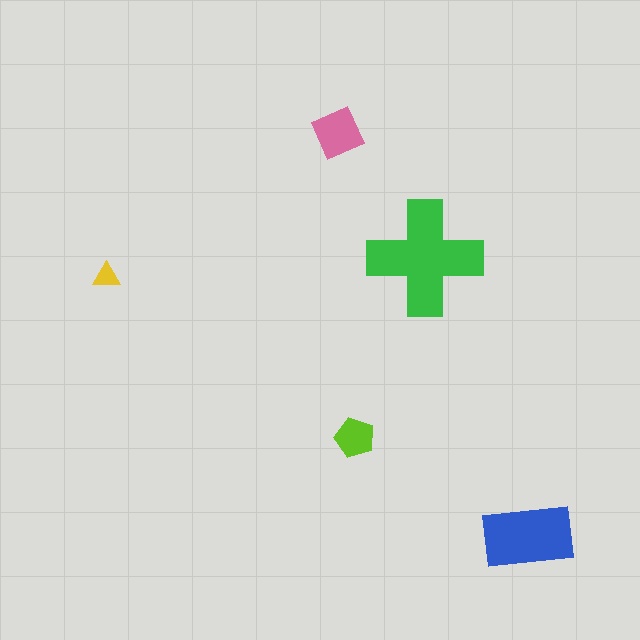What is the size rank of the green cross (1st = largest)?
1st.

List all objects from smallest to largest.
The yellow triangle, the lime pentagon, the pink diamond, the blue rectangle, the green cross.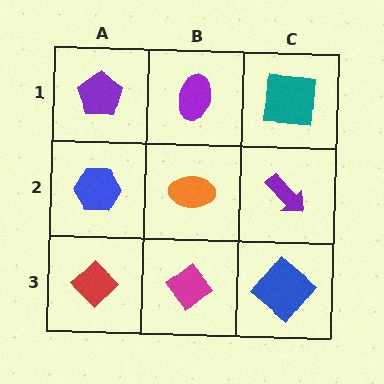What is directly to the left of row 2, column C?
An orange ellipse.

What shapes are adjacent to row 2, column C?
A teal square (row 1, column C), a blue diamond (row 3, column C), an orange ellipse (row 2, column B).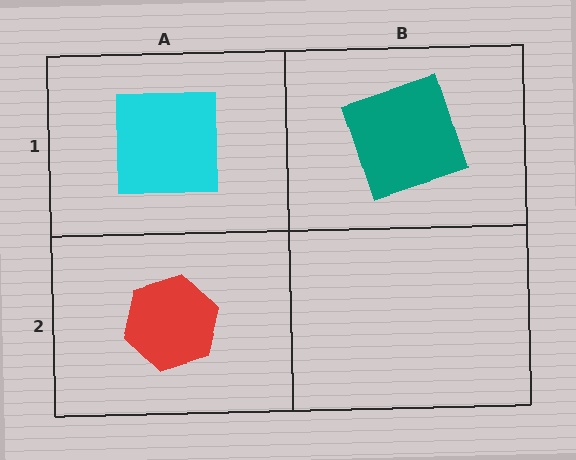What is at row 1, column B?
A teal square.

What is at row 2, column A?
A red hexagon.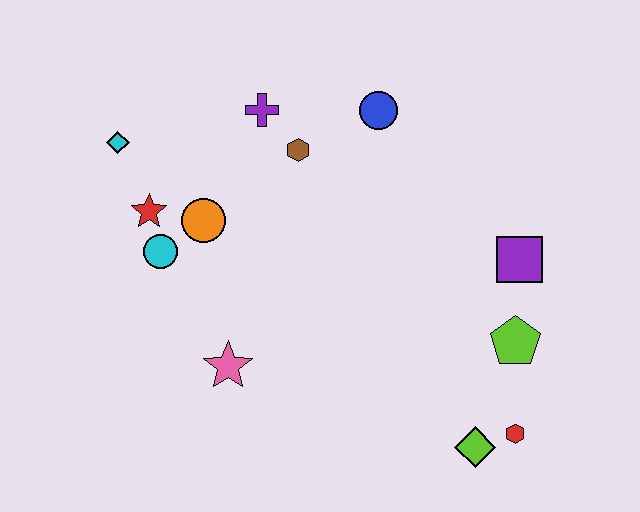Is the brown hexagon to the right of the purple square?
No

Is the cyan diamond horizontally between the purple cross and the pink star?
No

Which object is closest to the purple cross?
The brown hexagon is closest to the purple cross.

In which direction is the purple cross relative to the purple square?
The purple cross is to the left of the purple square.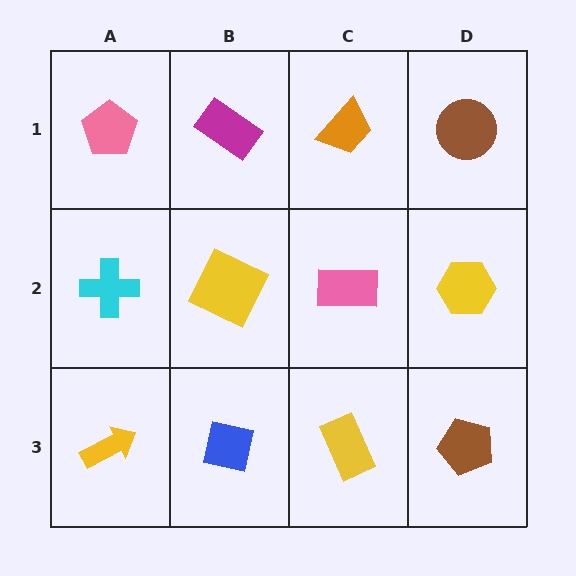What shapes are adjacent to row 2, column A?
A pink pentagon (row 1, column A), a yellow arrow (row 3, column A), a yellow square (row 2, column B).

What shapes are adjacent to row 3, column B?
A yellow square (row 2, column B), a yellow arrow (row 3, column A), a yellow rectangle (row 3, column C).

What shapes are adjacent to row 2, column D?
A brown circle (row 1, column D), a brown pentagon (row 3, column D), a pink rectangle (row 2, column C).